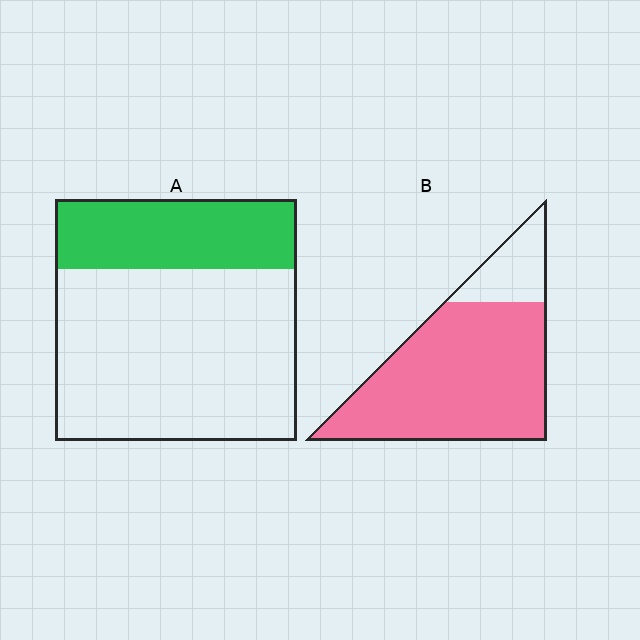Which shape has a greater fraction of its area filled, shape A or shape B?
Shape B.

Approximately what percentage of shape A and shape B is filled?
A is approximately 30% and B is approximately 80%.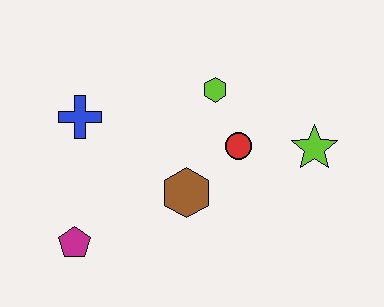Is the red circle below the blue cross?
Yes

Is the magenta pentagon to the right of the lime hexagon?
No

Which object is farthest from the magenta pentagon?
The lime star is farthest from the magenta pentagon.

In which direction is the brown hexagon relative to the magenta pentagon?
The brown hexagon is to the right of the magenta pentagon.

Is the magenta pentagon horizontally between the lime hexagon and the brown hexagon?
No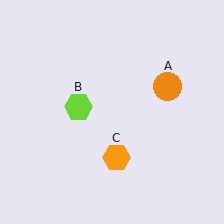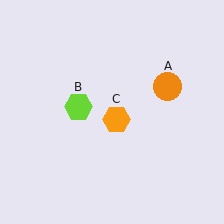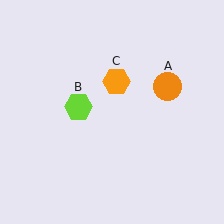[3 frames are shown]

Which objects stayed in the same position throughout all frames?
Orange circle (object A) and lime hexagon (object B) remained stationary.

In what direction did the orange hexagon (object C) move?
The orange hexagon (object C) moved up.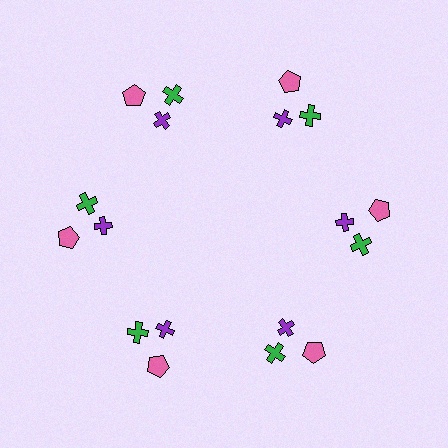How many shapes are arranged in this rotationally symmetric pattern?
There are 18 shapes, arranged in 6 groups of 3.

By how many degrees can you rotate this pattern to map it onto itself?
The pattern maps onto itself every 60 degrees of rotation.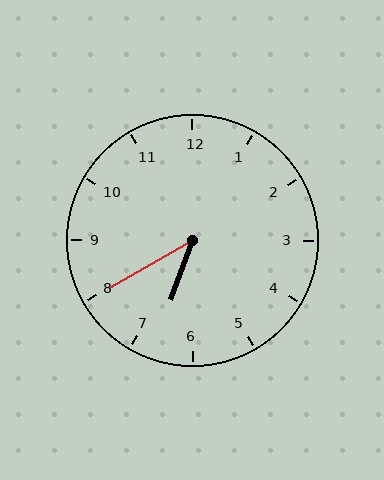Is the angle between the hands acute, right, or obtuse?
It is acute.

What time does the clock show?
6:40.